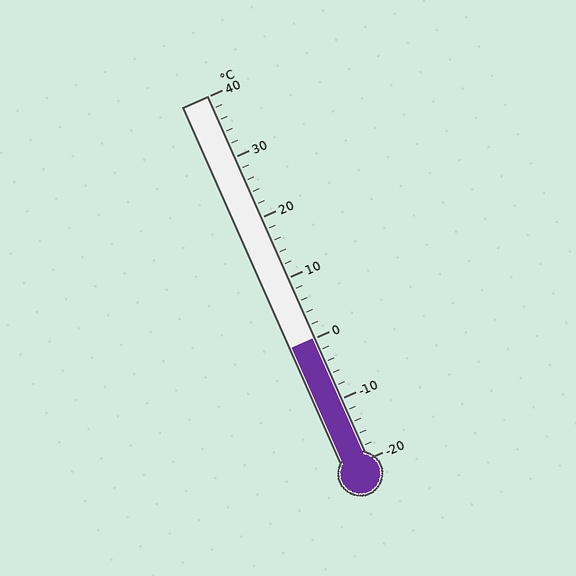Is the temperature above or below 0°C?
The temperature is at 0°C.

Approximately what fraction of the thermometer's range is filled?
The thermometer is filled to approximately 35% of its range.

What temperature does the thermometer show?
The thermometer shows approximately 0°C.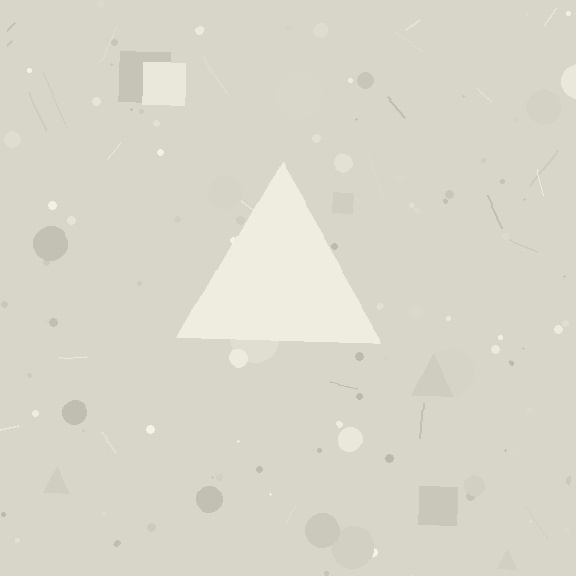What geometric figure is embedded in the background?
A triangle is embedded in the background.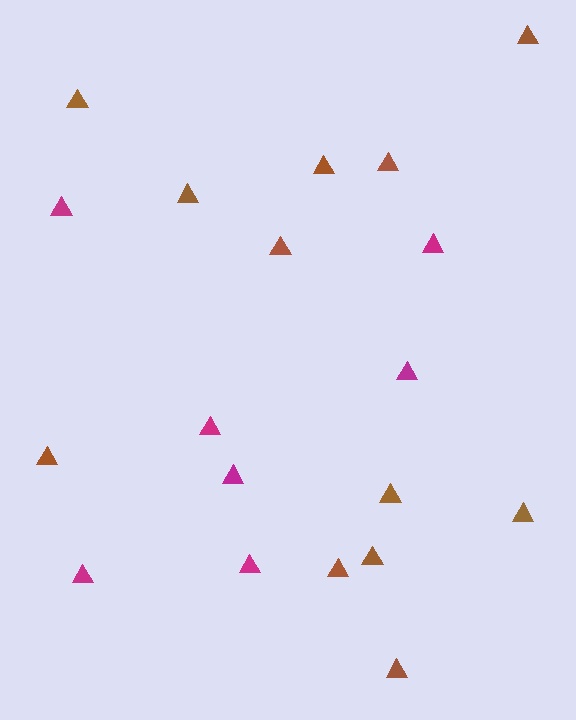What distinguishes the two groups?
There are 2 groups: one group of magenta triangles (7) and one group of brown triangles (12).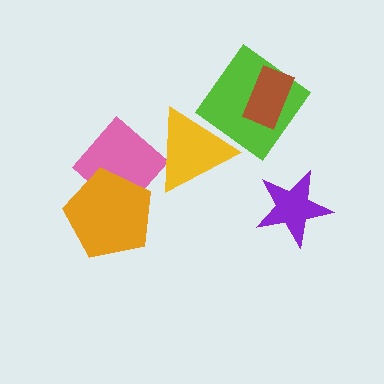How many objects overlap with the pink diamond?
2 objects overlap with the pink diamond.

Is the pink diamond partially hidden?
Yes, it is partially covered by another shape.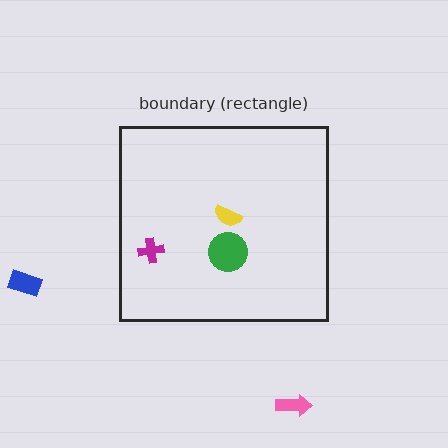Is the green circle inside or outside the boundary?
Inside.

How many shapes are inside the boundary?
3 inside, 2 outside.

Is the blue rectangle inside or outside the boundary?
Outside.